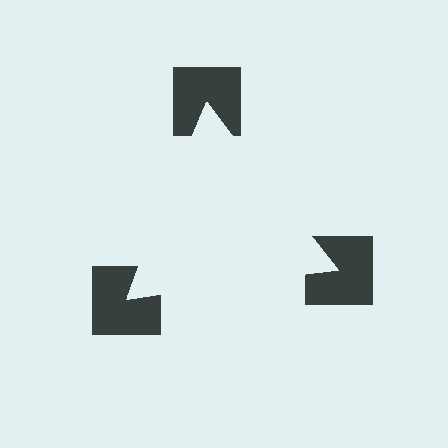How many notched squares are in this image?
There are 3 — one at each vertex of the illusory triangle.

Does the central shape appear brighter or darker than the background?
It typically appears slightly brighter than the background, even though no actual brightness change is drawn.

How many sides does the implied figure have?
3 sides.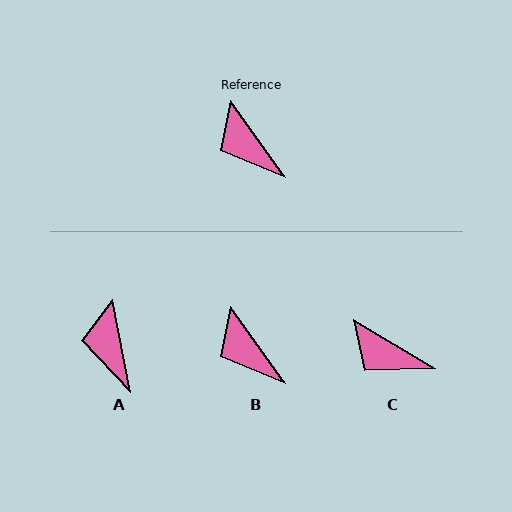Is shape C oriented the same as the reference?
No, it is off by about 23 degrees.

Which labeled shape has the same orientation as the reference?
B.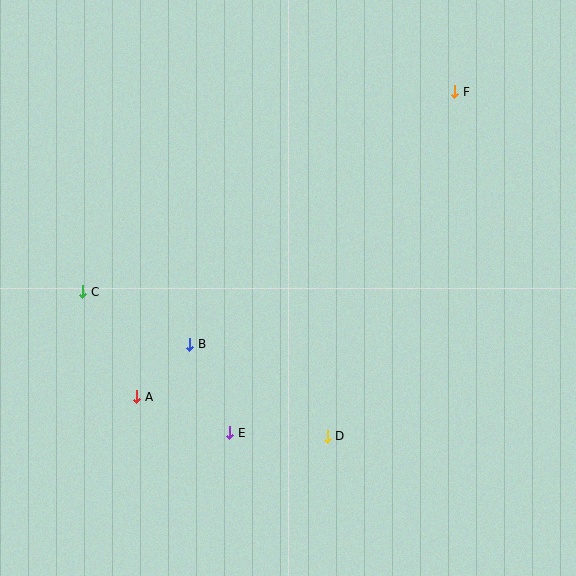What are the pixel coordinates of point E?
Point E is at (230, 433).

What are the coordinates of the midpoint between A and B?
The midpoint between A and B is at (163, 371).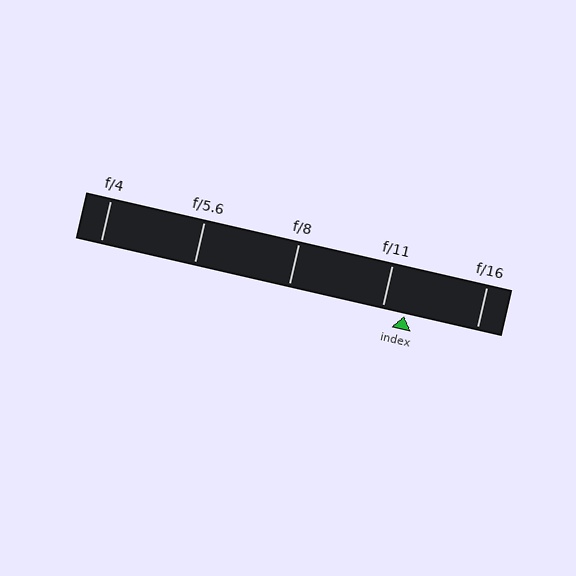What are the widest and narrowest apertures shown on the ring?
The widest aperture shown is f/4 and the narrowest is f/16.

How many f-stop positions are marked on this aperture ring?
There are 5 f-stop positions marked.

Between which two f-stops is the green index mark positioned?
The index mark is between f/11 and f/16.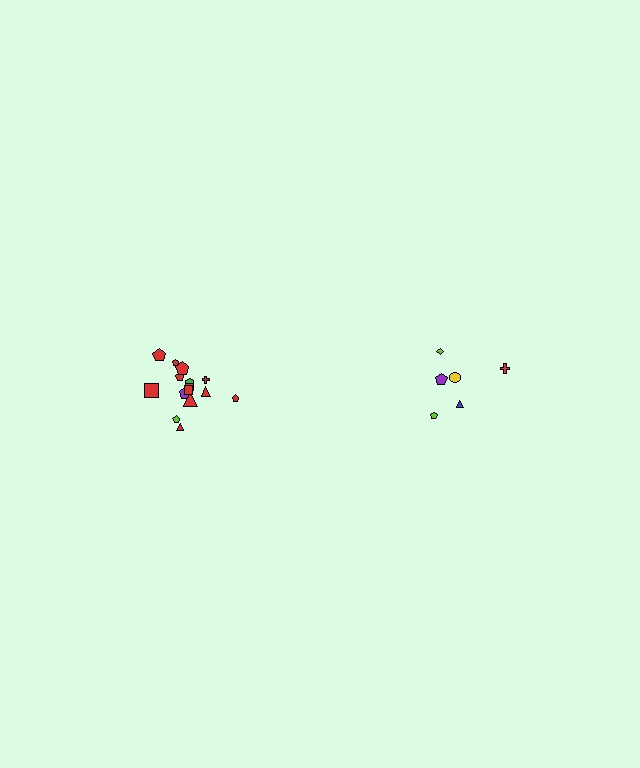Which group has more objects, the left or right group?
The left group.